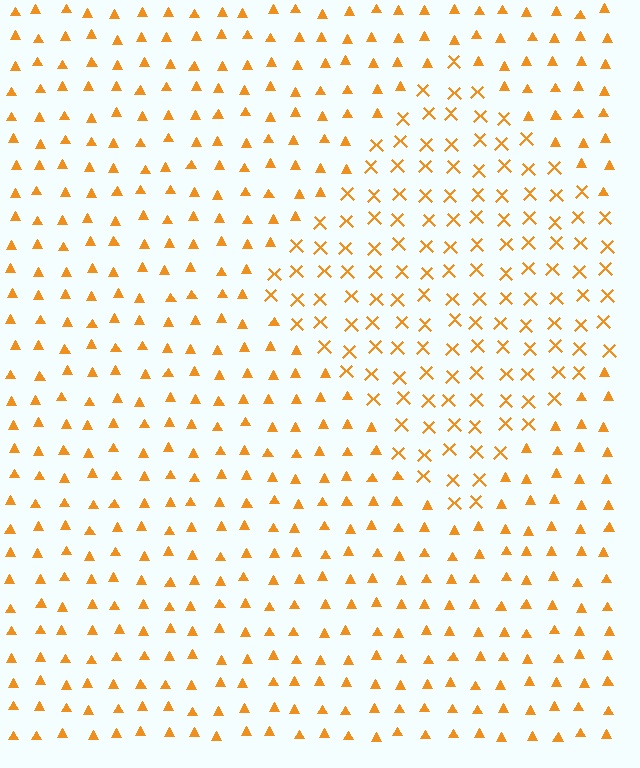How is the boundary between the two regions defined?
The boundary is defined by a change in element shape: X marks inside vs. triangles outside. All elements share the same color and spacing.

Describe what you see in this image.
The image is filled with small orange elements arranged in a uniform grid. A diamond-shaped region contains X marks, while the surrounding area contains triangles. The boundary is defined purely by the change in element shape.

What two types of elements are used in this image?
The image uses X marks inside the diamond region and triangles outside it.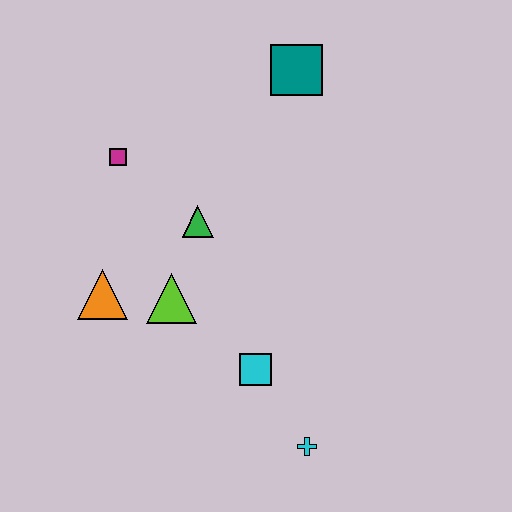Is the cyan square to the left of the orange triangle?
No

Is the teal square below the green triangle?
No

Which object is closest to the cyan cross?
The cyan square is closest to the cyan cross.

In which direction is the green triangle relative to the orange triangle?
The green triangle is to the right of the orange triangle.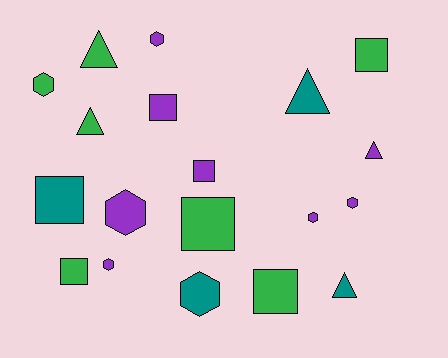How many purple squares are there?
There are 2 purple squares.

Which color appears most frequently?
Purple, with 8 objects.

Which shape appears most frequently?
Hexagon, with 7 objects.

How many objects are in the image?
There are 19 objects.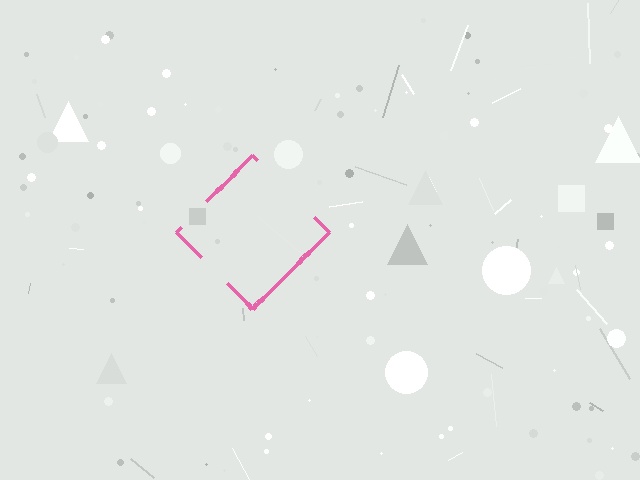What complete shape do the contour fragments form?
The contour fragments form a diamond.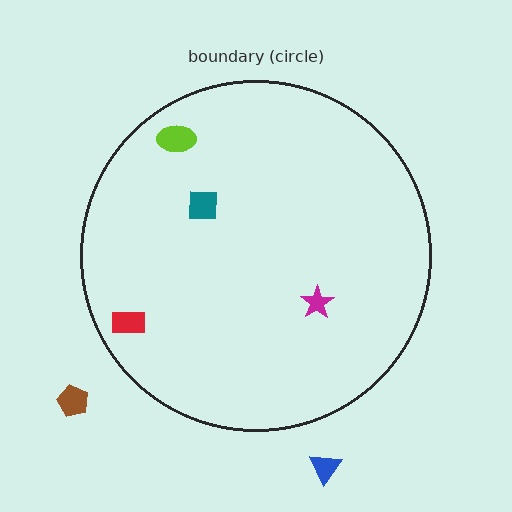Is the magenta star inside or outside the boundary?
Inside.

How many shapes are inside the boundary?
4 inside, 2 outside.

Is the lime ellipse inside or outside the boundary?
Inside.